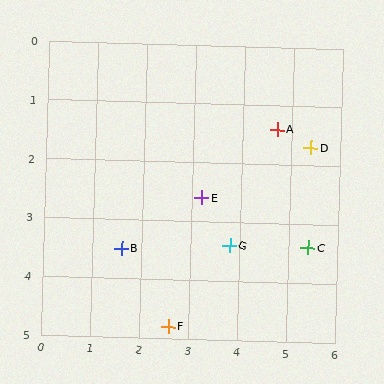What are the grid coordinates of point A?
Point A is at approximately (4.7, 1.4).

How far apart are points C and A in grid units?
Points C and A are about 2.1 grid units apart.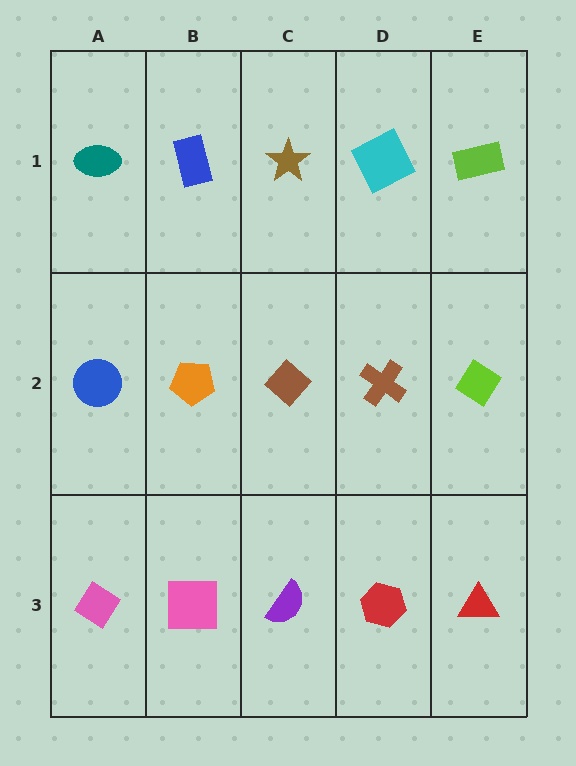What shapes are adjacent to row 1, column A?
A blue circle (row 2, column A), a blue rectangle (row 1, column B).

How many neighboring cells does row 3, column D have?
3.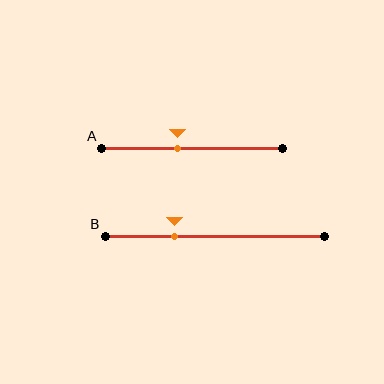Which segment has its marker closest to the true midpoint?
Segment A has its marker closest to the true midpoint.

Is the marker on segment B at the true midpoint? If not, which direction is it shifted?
No, the marker on segment B is shifted to the left by about 18% of the segment length.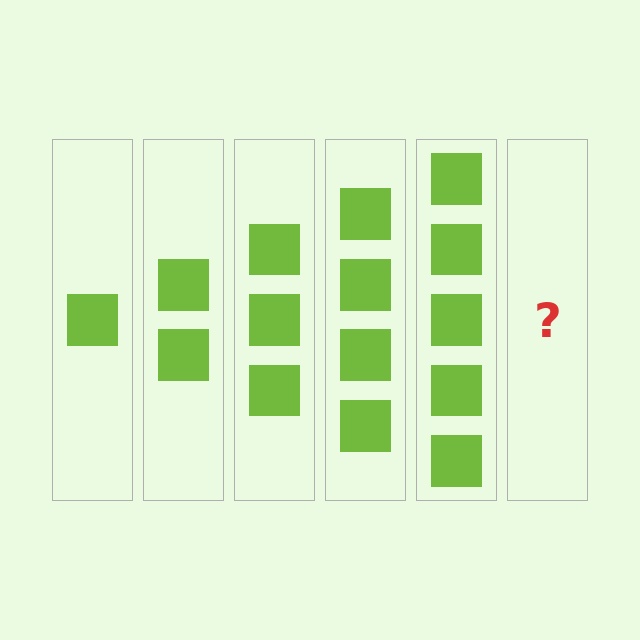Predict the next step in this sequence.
The next step is 6 squares.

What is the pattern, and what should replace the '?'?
The pattern is that each step adds one more square. The '?' should be 6 squares.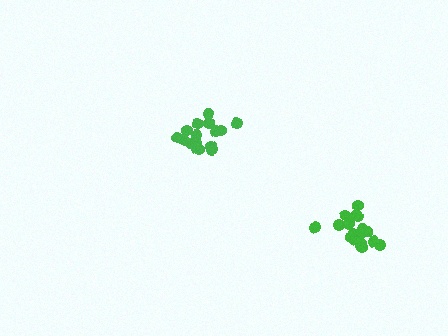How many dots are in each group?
Group 1: 18 dots, Group 2: 19 dots (37 total).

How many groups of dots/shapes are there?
There are 2 groups.